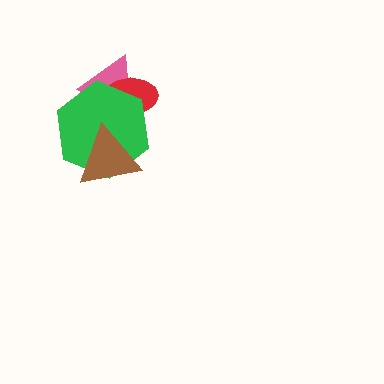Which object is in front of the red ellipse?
The green hexagon is in front of the red ellipse.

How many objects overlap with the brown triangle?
1 object overlaps with the brown triangle.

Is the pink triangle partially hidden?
Yes, it is partially covered by another shape.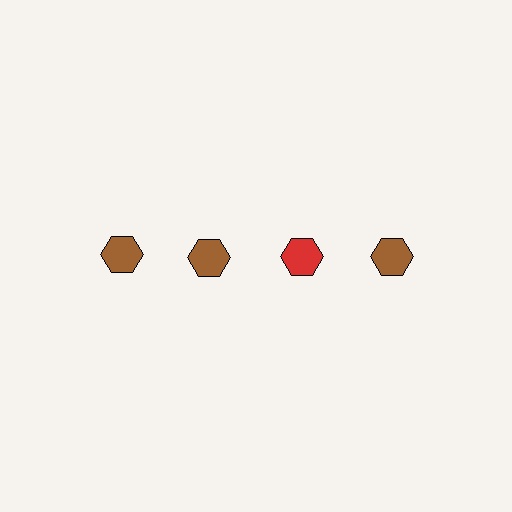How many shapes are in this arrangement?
There are 4 shapes arranged in a grid pattern.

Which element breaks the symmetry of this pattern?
The red hexagon in the top row, center column breaks the symmetry. All other shapes are brown hexagons.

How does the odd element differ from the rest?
It has a different color: red instead of brown.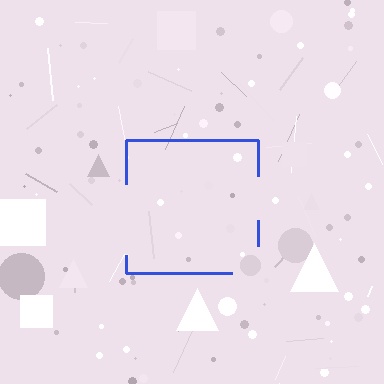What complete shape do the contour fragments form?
The contour fragments form a square.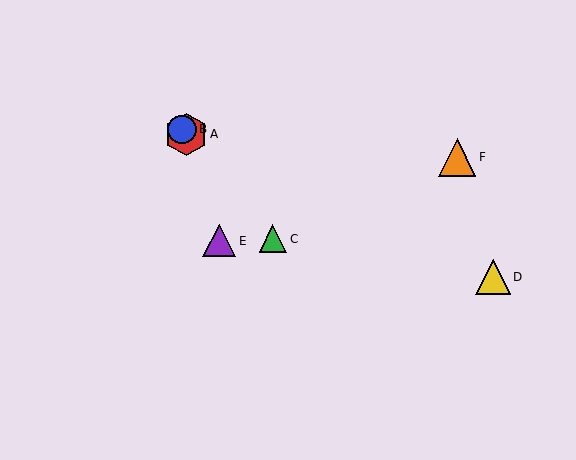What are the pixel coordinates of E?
Object E is at (219, 241).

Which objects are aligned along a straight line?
Objects A, B, C are aligned along a straight line.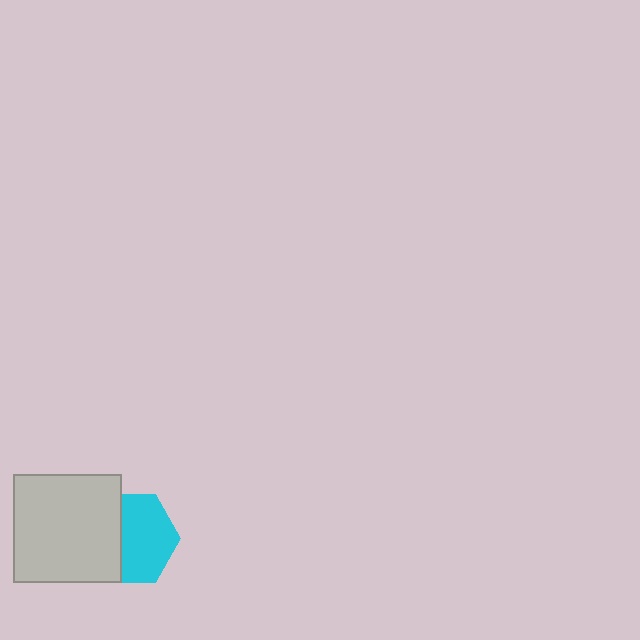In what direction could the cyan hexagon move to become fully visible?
The cyan hexagon could move right. That would shift it out from behind the light gray square entirely.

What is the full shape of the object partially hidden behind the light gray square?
The partially hidden object is a cyan hexagon.